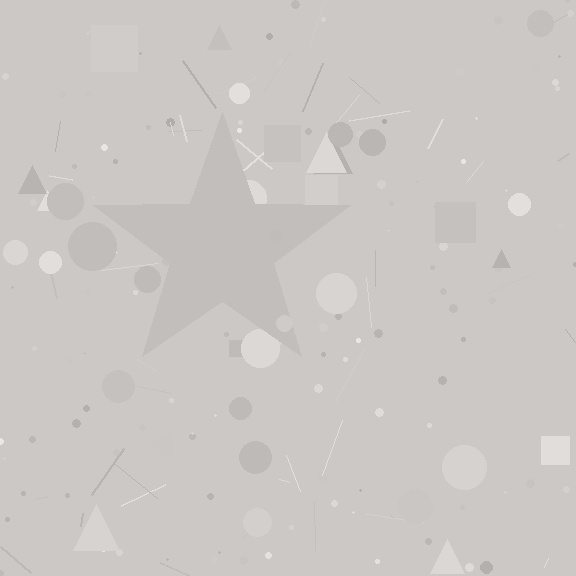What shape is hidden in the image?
A star is hidden in the image.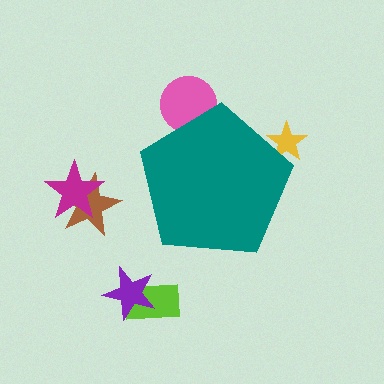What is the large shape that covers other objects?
A teal pentagon.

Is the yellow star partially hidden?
Yes, the yellow star is partially hidden behind the teal pentagon.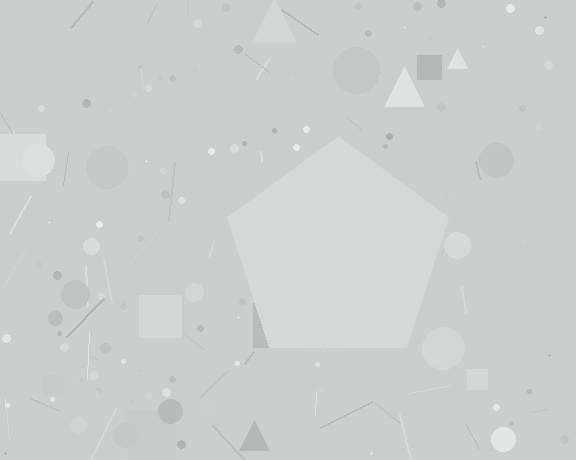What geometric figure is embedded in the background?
A pentagon is embedded in the background.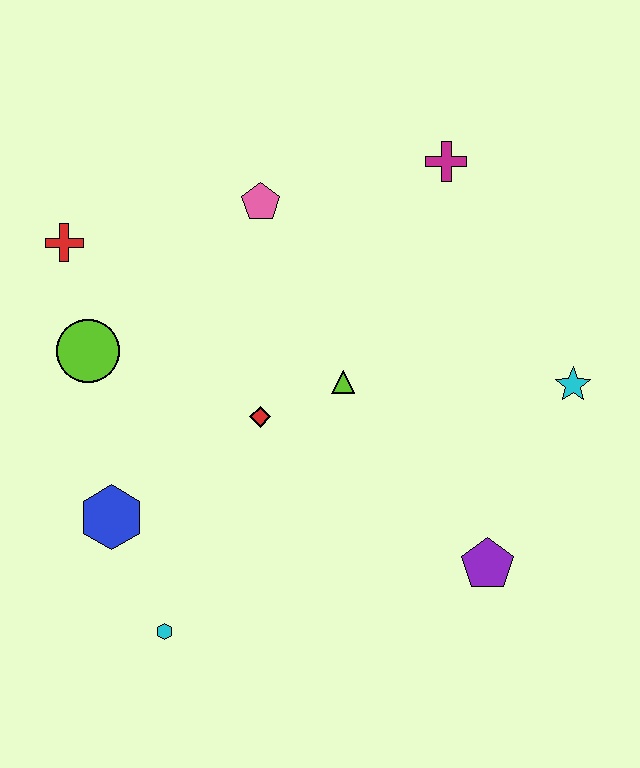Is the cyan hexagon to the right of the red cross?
Yes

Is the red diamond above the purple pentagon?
Yes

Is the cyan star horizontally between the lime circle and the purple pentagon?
No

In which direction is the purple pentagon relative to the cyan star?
The purple pentagon is below the cyan star.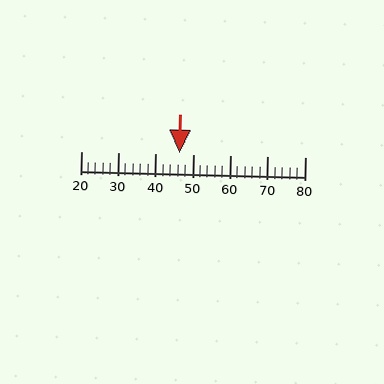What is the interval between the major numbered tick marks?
The major tick marks are spaced 10 units apart.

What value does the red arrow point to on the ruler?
The red arrow points to approximately 46.